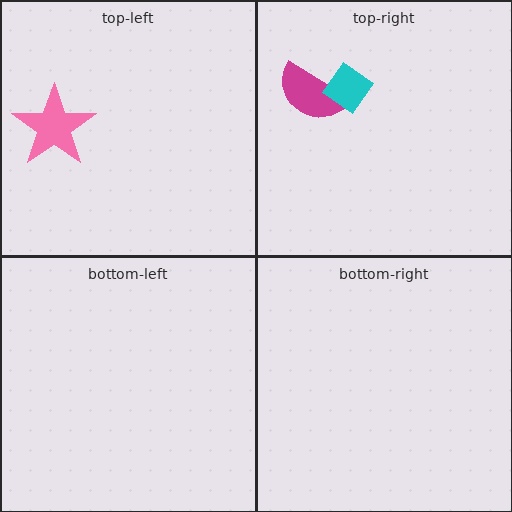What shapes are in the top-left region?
The pink star.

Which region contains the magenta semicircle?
The top-right region.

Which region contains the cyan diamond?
The top-right region.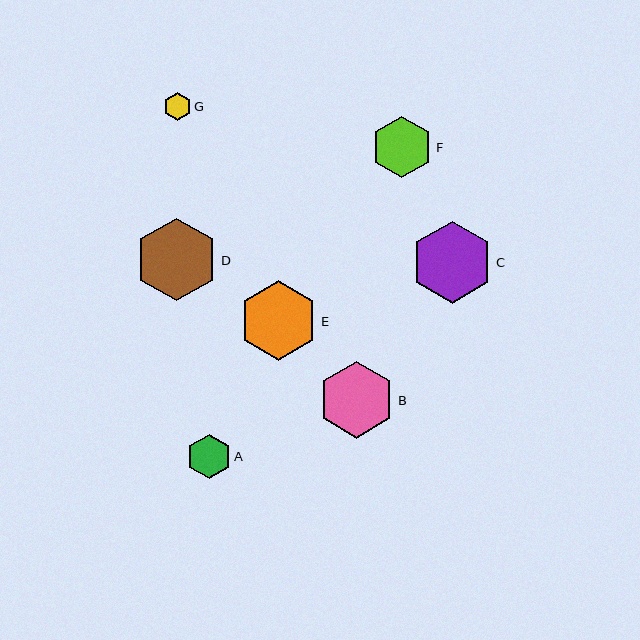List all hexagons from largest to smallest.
From largest to smallest: D, C, E, B, F, A, G.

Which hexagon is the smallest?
Hexagon G is the smallest with a size of approximately 28 pixels.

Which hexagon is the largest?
Hexagon D is the largest with a size of approximately 83 pixels.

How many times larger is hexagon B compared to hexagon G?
Hexagon B is approximately 2.7 times the size of hexagon G.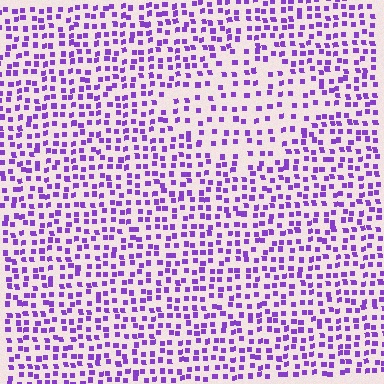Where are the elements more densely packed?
The elements are more densely packed outside the diamond boundary.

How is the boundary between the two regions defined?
The boundary is defined by a change in element density (approximately 1.7x ratio). All elements are the same color, size, and shape.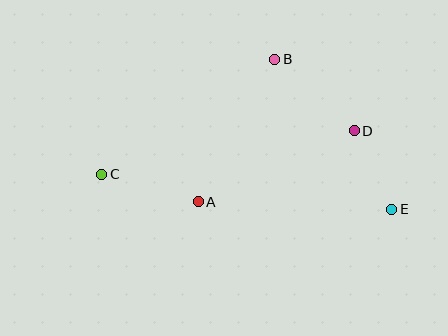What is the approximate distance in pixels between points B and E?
The distance between B and E is approximately 190 pixels.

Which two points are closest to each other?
Points D and E are closest to each other.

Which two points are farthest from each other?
Points C and E are farthest from each other.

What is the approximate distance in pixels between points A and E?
The distance between A and E is approximately 194 pixels.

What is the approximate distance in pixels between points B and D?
The distance between B and D is approximately 107 pixels.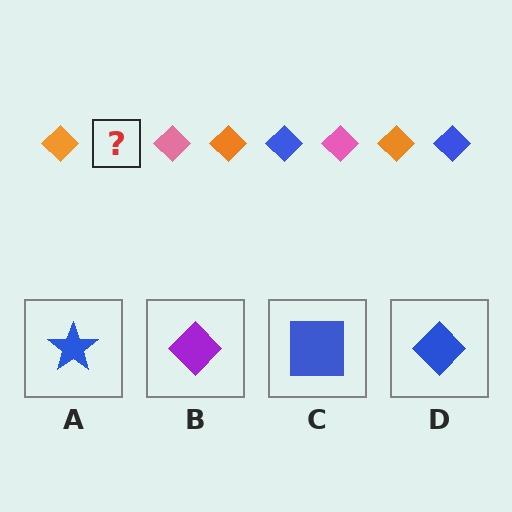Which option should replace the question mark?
Option D.